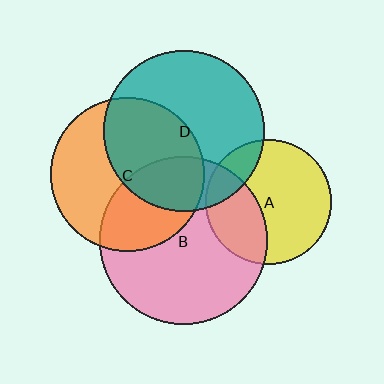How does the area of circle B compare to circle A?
Approximately 1.8 times.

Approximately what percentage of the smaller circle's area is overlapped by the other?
Approximately 15%.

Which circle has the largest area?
Circle B (pink).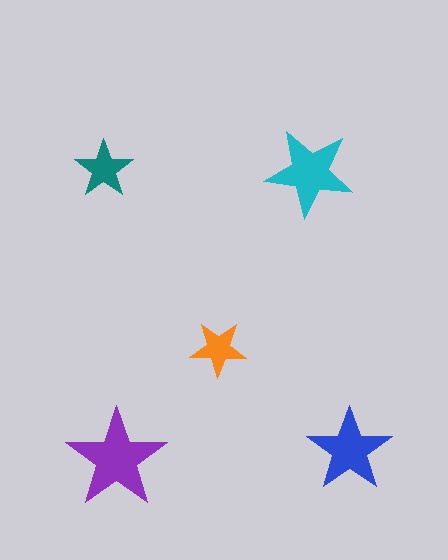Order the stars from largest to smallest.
the purple one, the cyan one, the blue one, the teal one, the orange one.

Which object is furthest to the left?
The teal star is leftmost.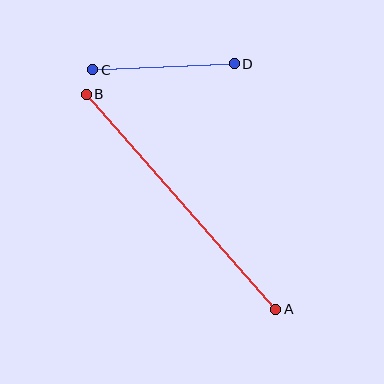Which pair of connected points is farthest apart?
Points A and B are farthest apart.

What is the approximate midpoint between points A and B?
The midpoint is at approximately (181, 202) pixels.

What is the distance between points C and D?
The distance is approximately 142 pixels.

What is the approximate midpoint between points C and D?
The midpoint is at approximately (164, 67) pixels.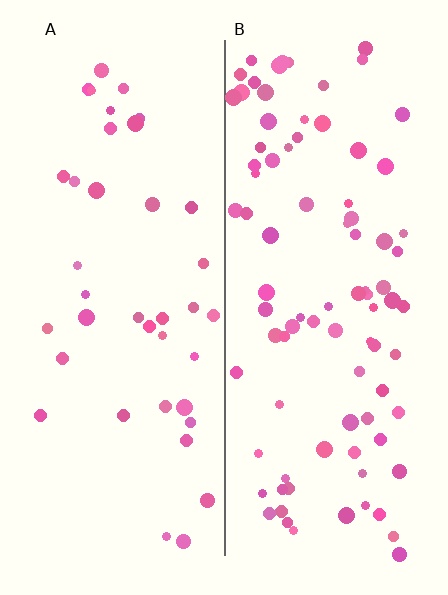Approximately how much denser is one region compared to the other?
Approximately 2.3× — region B over region A.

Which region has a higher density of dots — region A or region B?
B (the right).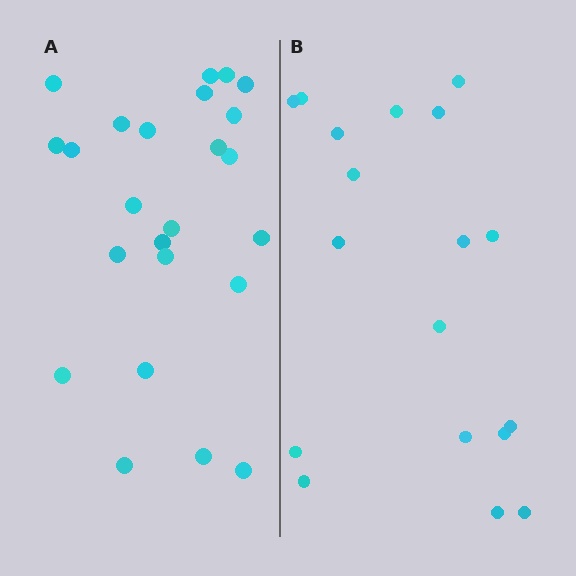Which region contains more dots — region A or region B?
Region A (the left region) has more dots.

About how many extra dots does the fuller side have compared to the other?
Region A has about 6 more dots than region B.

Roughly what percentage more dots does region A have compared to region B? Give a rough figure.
About 35% more.